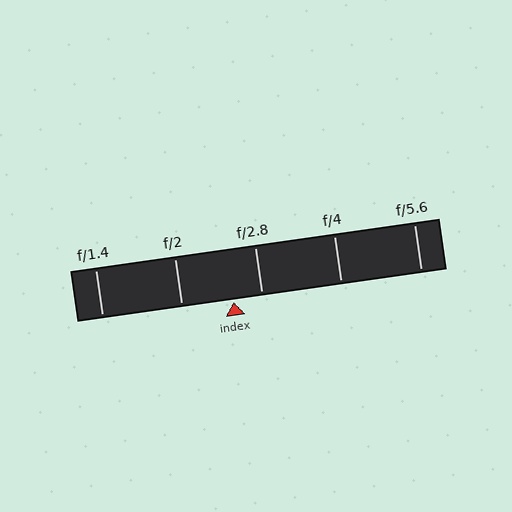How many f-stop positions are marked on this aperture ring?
There are 5 f-stop positions marked.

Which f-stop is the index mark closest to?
The index mark is closest to f/2.8.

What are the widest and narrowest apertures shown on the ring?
The widest aperture shown is f/1.4 and the narrowest is f/5.6.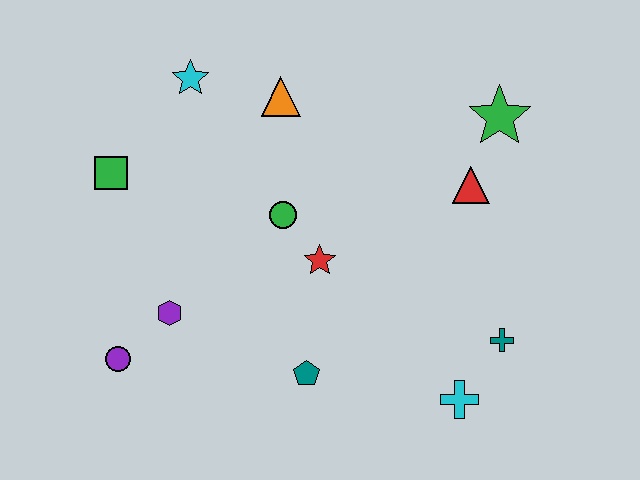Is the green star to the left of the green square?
No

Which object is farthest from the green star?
The purple circle is farthest from the green star.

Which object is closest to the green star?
The red triangle is closest to the green star.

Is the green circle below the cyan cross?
No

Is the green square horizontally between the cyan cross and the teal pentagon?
No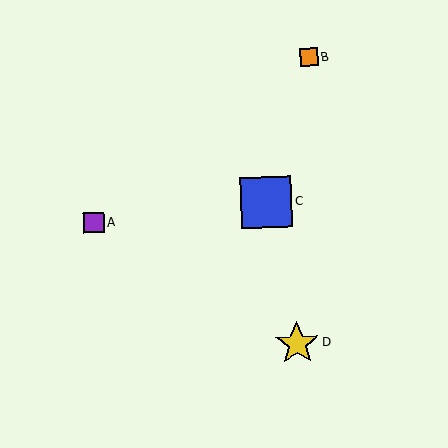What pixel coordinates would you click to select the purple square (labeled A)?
Click at (94, 223) to select the purple square A.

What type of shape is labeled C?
Shape C is a blue square.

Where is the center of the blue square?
The center of the blue square is at (266, 202).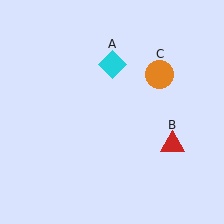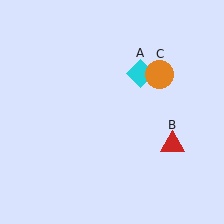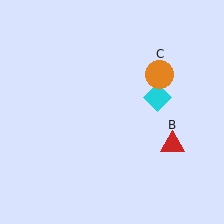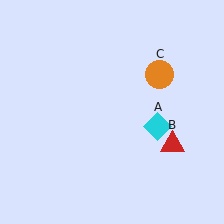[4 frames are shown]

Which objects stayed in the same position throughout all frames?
Red triangle (object B) and orange circle (object C) remained stationary.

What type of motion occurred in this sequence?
The cyan diamond (object A) rotated clockwise around the center of the scene.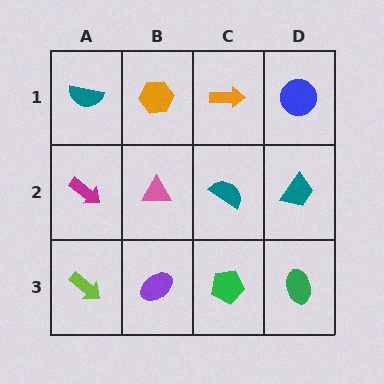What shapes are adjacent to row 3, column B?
A pink triangle (row 2, column B), a lime arrow (row 3, column A), a green pentagon (row 3, column C).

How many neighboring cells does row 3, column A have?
2.